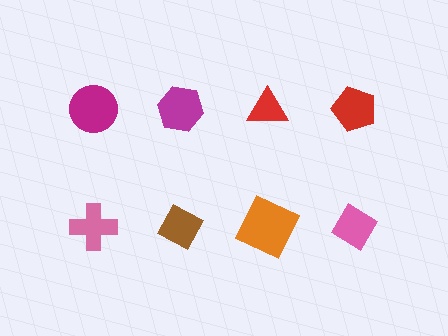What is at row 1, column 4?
A red pentagon.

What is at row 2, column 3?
An orange square.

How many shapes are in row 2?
4 shapes.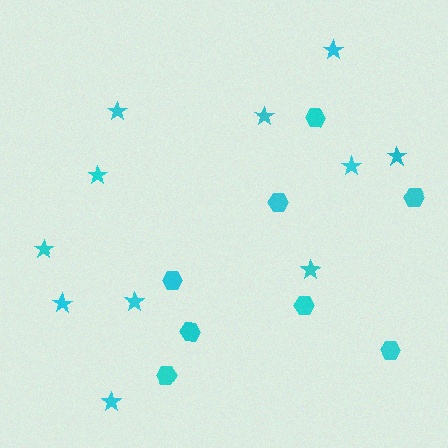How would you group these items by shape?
There are 2 groups: one group of stars (11) and one group of hexagons (8).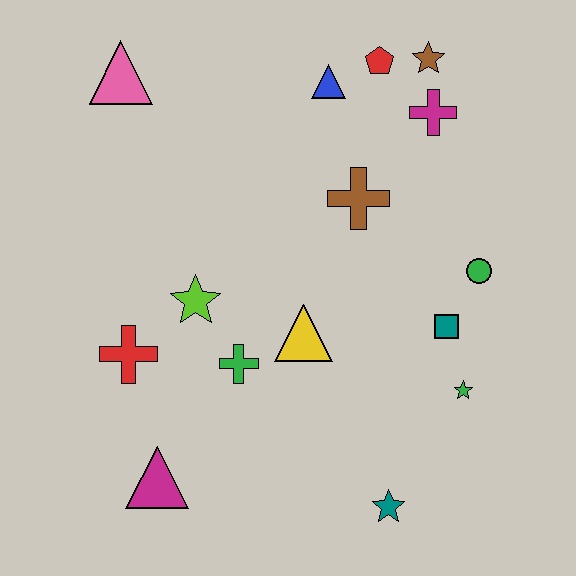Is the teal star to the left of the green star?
Yes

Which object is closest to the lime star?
The green cross is closest to the lime star.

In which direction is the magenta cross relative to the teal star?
The magenta cross is above the teal star.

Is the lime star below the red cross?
No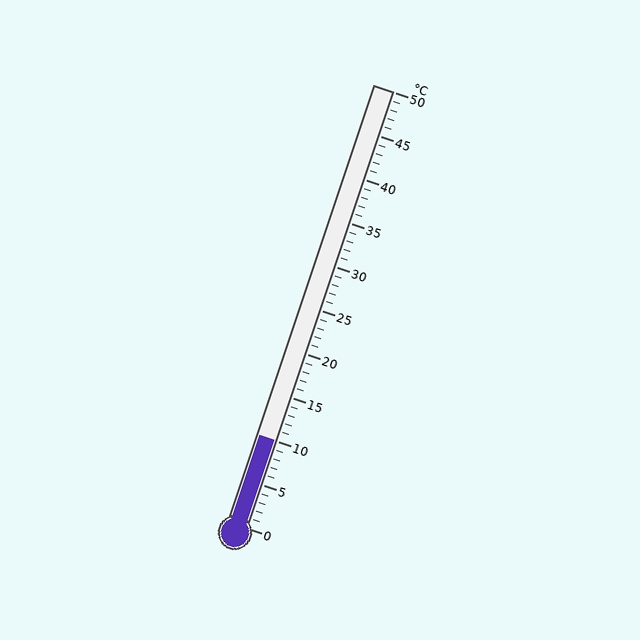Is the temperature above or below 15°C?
The temperature is below 15°C.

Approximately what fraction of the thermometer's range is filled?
The thermometer is filled to approximately 20% of its range.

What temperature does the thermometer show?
The thermometer shows approximately 10°C.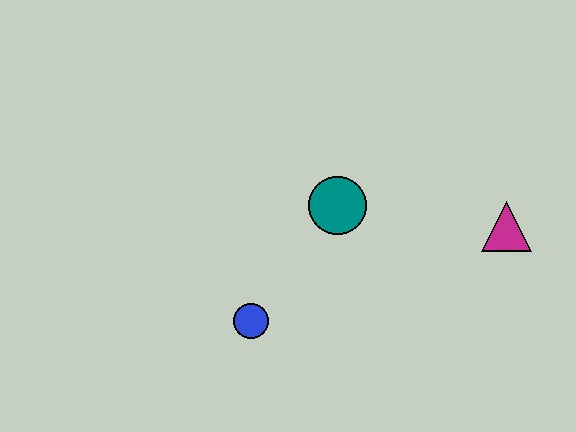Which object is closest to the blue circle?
The teal circle is closest to the blue circle.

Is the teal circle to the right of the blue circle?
Yes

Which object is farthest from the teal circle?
The magenta triangle is farthest from the teal circle.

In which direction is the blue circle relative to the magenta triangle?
The blue circle is to the left of the magenta triangle.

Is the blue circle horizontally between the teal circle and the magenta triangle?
No